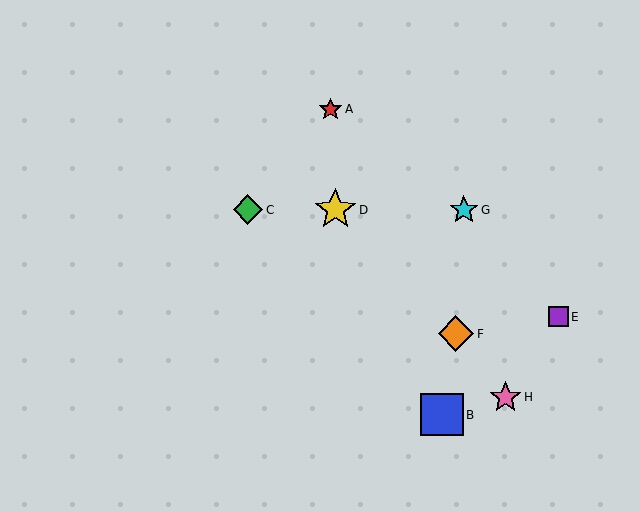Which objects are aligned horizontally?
Objects C, D, G are aligned horizontally.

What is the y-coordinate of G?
Object G is at y≈210.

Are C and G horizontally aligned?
Yes, both are at y≈210.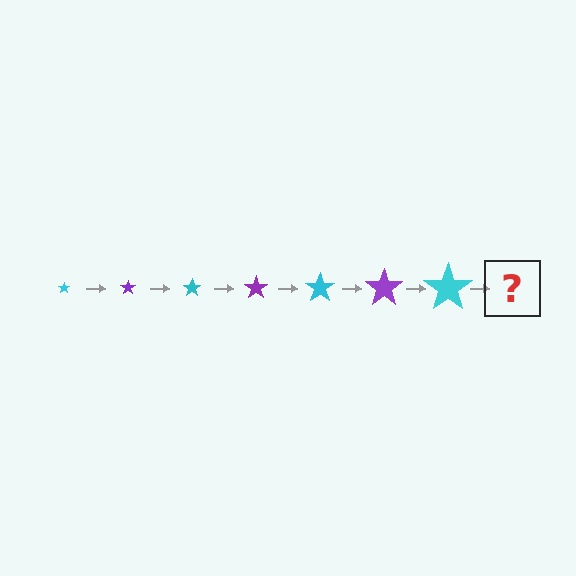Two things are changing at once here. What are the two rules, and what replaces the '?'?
The two rules are that the star grows larger each step and the color cycles through cyan and purple. The '?' should be a purple star, larger than the previous one.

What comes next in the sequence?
The next element should be a purple star, larger than the previous one.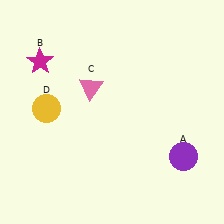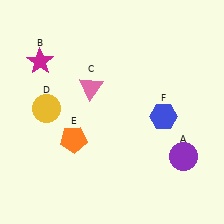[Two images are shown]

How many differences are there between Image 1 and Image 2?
There are 2 differences between the two images.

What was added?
An orange pentagon (E), a blue hexagon (F) were added in Image 2.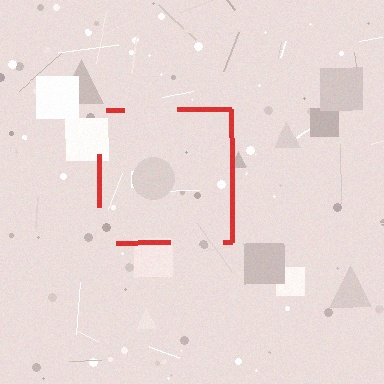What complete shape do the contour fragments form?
The contour fragments form a square.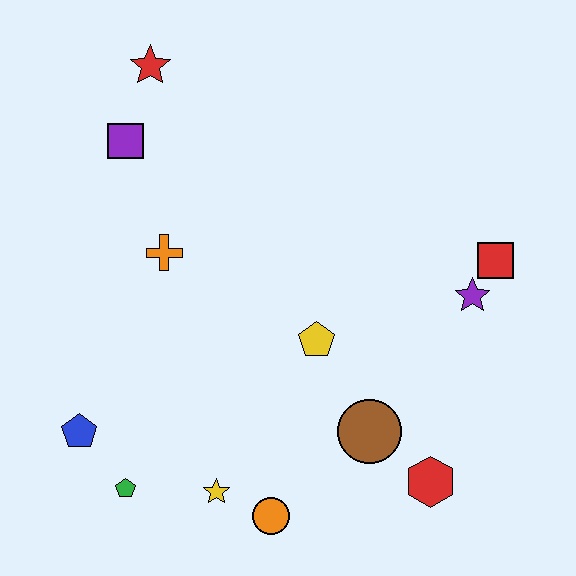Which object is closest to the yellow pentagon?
The brown circle is closest to the yellow pentagon.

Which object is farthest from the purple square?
The red hexagon is farthest from the purple square.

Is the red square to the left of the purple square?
No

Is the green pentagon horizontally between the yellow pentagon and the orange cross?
No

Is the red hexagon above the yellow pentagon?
No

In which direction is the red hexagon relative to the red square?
The red hexagon is below the red square.